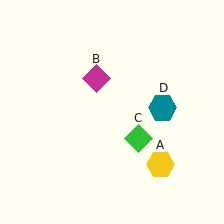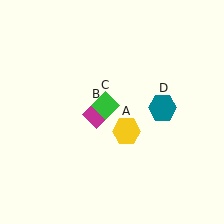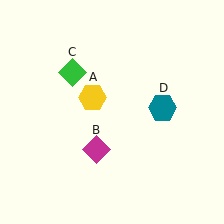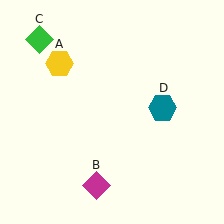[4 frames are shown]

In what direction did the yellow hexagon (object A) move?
The yellow hexagon (object A) moved up and to the left.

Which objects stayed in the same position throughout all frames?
Teal hexagon (object D) remained stationary.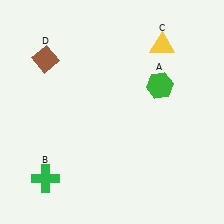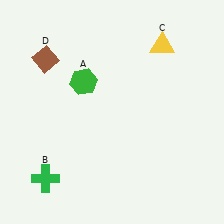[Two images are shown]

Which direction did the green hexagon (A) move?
The green hexagon (A) moved left.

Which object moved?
The green hexagon (A) moved left.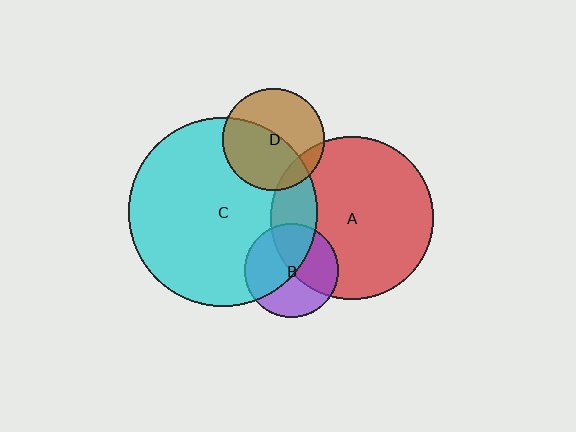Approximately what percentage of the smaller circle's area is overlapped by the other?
Approximately 10%.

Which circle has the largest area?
Circle C (cyan).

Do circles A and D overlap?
Yes.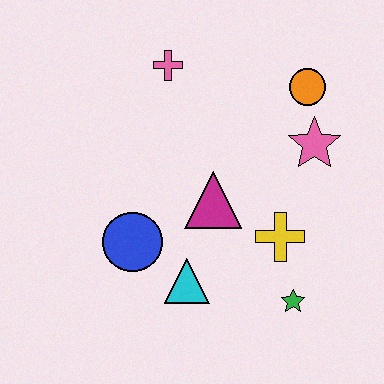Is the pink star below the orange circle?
Yes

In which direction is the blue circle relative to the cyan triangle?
The blue circle is to the left of the cyan triangle.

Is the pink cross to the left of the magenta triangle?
Yes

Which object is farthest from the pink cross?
The green star is farthest from the pink cross.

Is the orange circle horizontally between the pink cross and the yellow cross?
No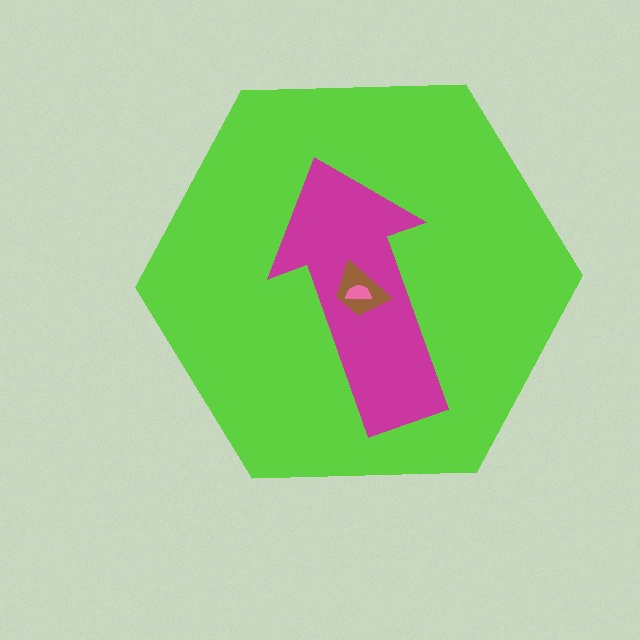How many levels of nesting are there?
4.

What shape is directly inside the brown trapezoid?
The pink semicircle.